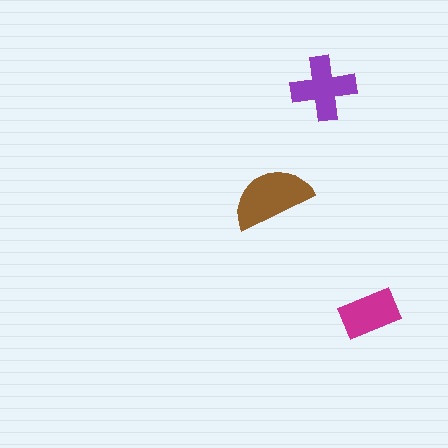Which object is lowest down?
The magenta rectangle is bottommost.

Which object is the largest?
The brown semicircle.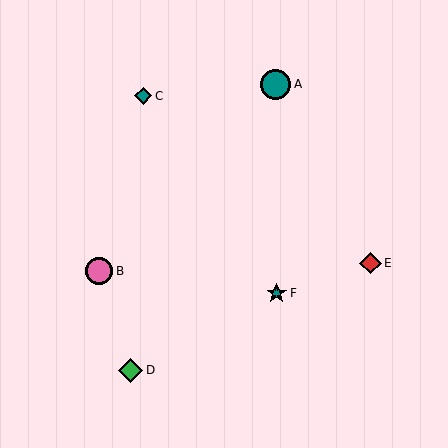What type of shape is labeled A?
Shape A is a teal circle.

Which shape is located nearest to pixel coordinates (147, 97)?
The teal diamond (labeled C) at (143, 96) is nearest to that location.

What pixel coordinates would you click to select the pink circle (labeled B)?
Click at (99, 271) to select the pink circle B.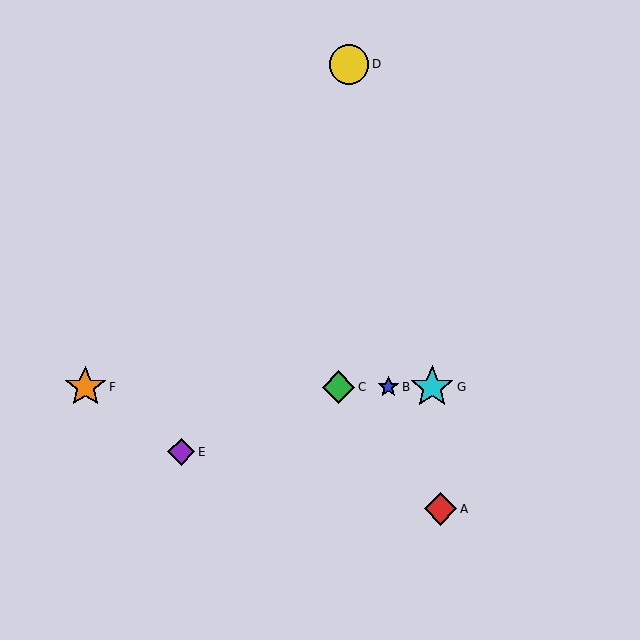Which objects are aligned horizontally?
Objects B, C, F, G are aligned horizontally.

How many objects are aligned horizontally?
4 objects (B, C, F, G) are aligned horizontally.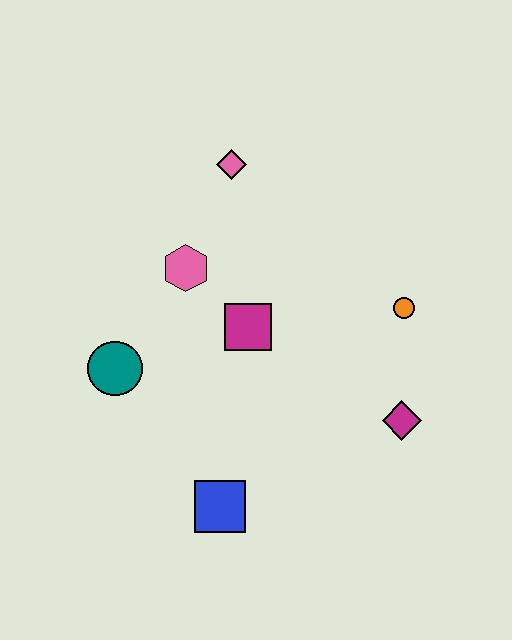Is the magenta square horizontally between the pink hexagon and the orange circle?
Yes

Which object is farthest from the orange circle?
The teal circle is farthest from the orange circle.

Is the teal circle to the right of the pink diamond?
No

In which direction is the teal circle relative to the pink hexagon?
The teal circle is below the pink hexagon.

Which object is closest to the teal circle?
The pink hexagon is closest to the teal circle.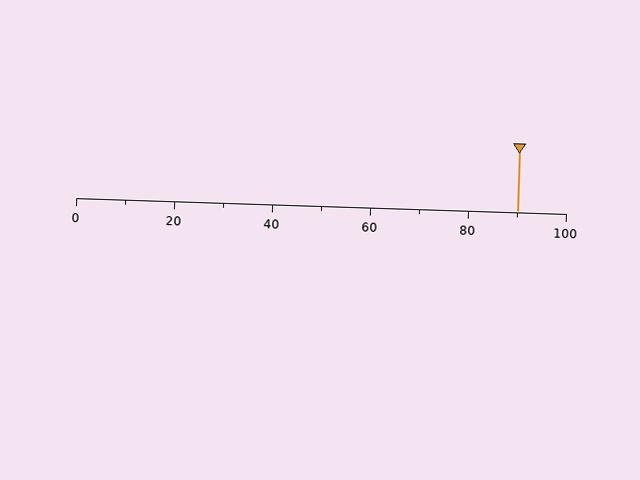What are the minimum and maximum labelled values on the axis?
The axis runs from 0 to 100.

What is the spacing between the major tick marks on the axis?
The major ticks are spaced 20 apart.